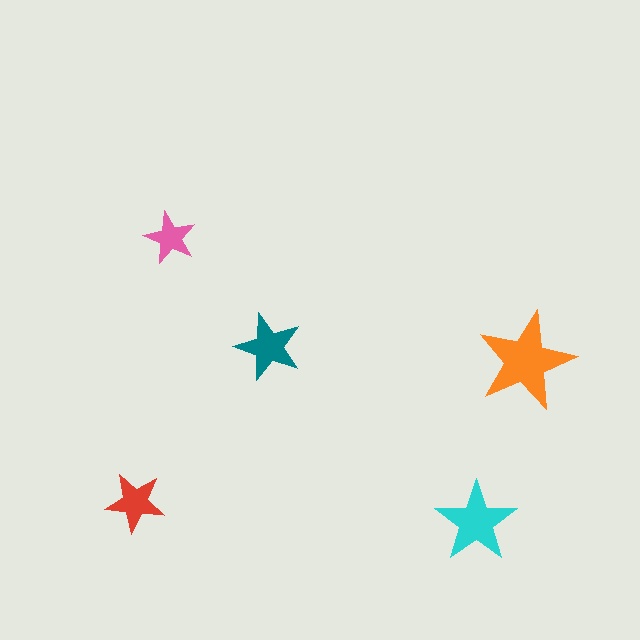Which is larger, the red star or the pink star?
The red one.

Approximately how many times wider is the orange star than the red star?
About 1.5 times wider.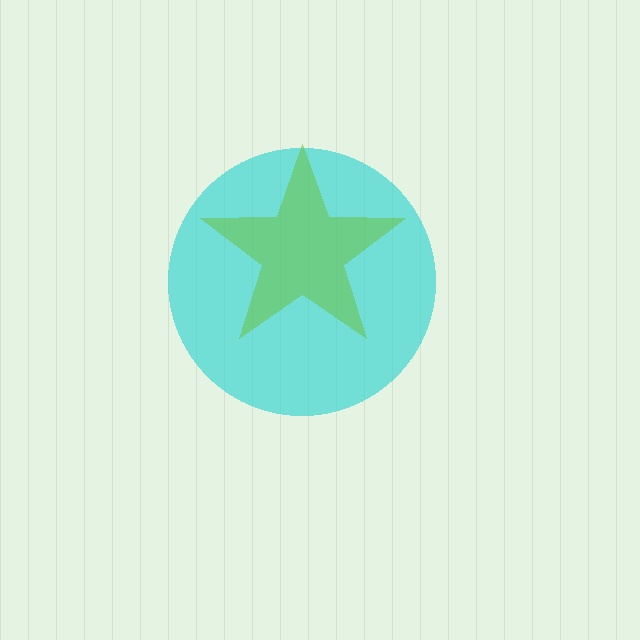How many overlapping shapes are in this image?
There are 2 overlapping shapes in the image.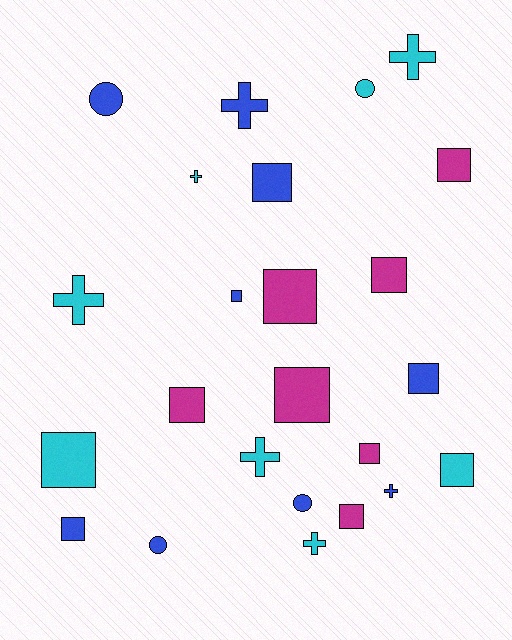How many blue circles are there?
There are 3 blue circles.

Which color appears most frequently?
Blue, with 9 objects.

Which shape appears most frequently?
Square, with 13 objects.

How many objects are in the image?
There are 24 objects.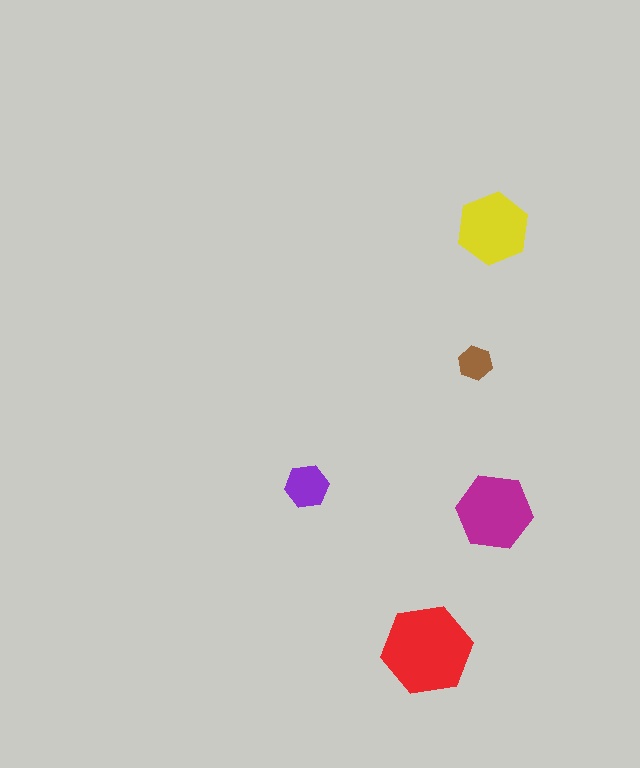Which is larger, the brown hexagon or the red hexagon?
The red one.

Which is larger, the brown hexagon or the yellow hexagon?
The yellow one.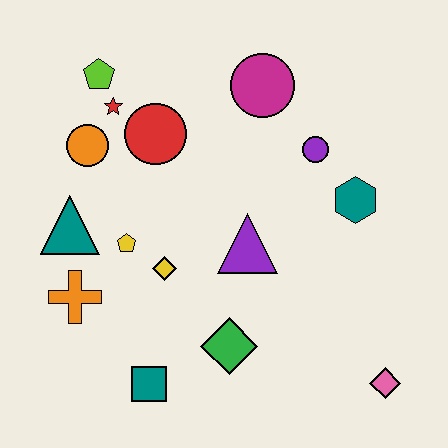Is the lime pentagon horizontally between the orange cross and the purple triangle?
Yes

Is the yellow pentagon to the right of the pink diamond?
No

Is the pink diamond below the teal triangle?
Yes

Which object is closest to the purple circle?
The teal hexagon is closest to the purple circle.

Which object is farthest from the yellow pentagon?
The pink diamond is farthest from the yellow pentagon.